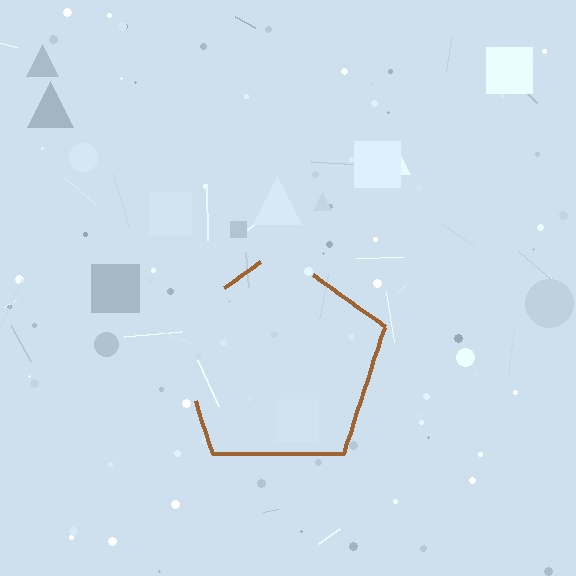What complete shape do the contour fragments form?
The contour fragments form a pentagon.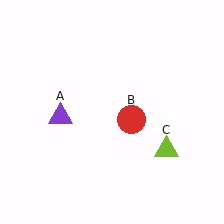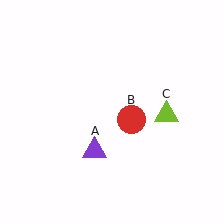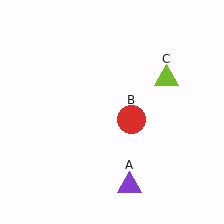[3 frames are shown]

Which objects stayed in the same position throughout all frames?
Red circle (object B) remained stationary.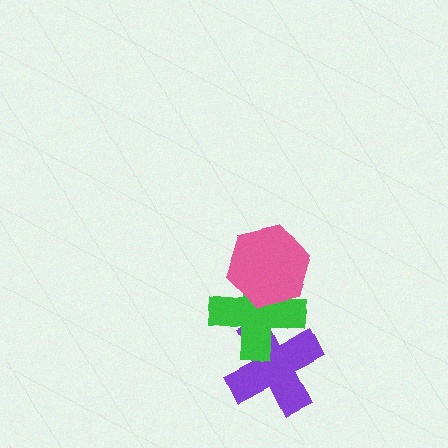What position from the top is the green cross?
The green cross is 2nd from the top.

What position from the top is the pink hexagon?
The pink hexagon is 1st from the top.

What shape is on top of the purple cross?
The green cross is on top of the purple cross.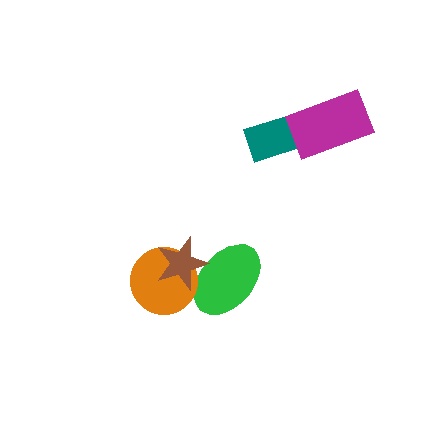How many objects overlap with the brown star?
2 objects overlap with the brown star.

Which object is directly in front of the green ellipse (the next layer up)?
The orange circle is directly in front of the green ellipse.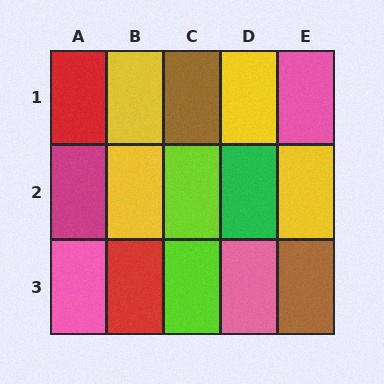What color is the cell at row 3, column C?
Lime.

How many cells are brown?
2 cells are brown.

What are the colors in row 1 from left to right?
Red, yellow, brown, yellow, pink.